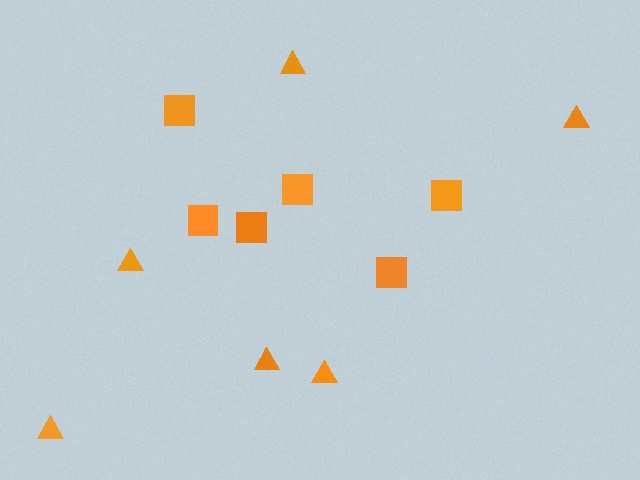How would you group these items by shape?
There are 2 groups: one group of squares (6) and one group of triangles (6).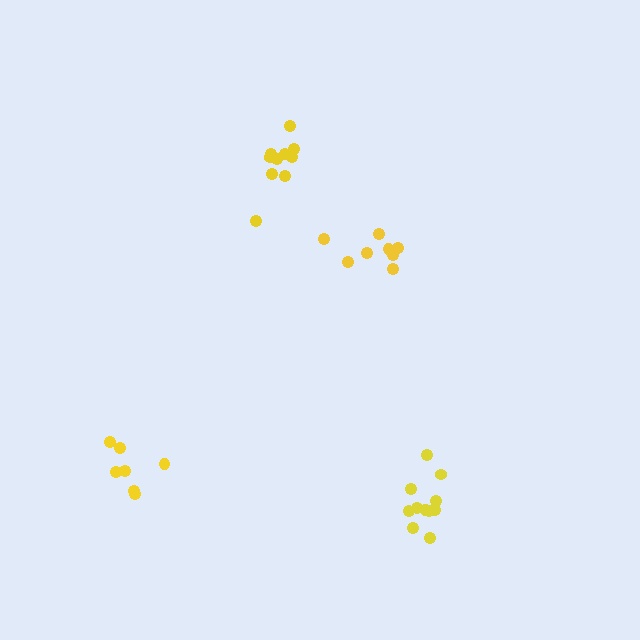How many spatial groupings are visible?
There are 4 spatial groupings.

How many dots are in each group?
Group 1: 7 dots, Group 2: 10 dots, Group 3: 11 dots, Group 4: 8 dots (36 total).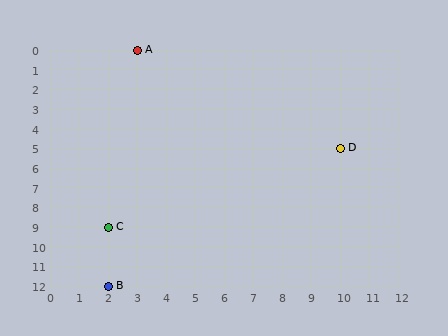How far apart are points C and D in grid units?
Points C and D are 8 columns and 4 rows apart (about 8.9 grid units diagonally).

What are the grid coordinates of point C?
Point C is at grid coordinates (2, 9).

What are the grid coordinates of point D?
Point D is at grid coordinates (10, 5).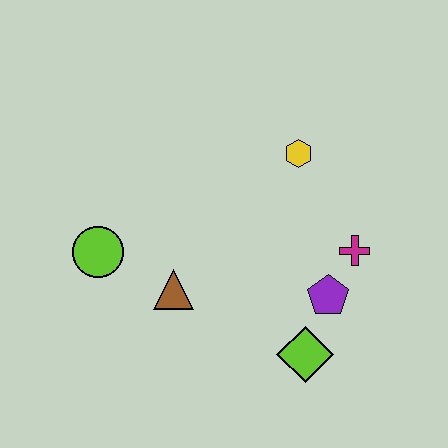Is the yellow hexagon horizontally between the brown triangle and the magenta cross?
Yes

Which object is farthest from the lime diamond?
The lime circle is farthest from the lime diamond.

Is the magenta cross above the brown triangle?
Yes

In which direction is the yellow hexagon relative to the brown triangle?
The yellow hexagon is above the brown triangle.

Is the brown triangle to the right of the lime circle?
Yes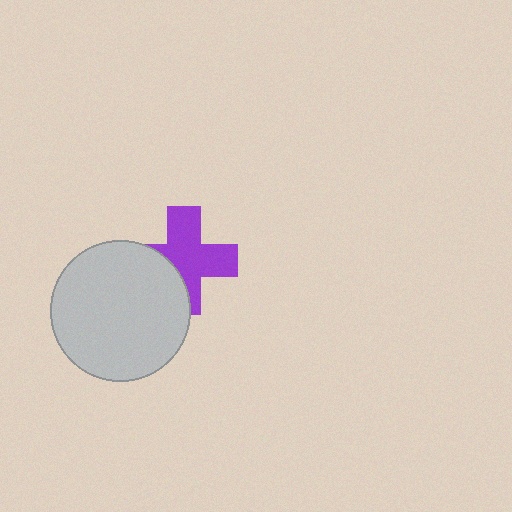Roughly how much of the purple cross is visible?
Most of it is visible (roughly 66%).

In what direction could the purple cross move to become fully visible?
The purple cross could move toward the upper-right. That would shift it out from behind the light gray circle entirely.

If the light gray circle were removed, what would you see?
You would see the complete purple cross.